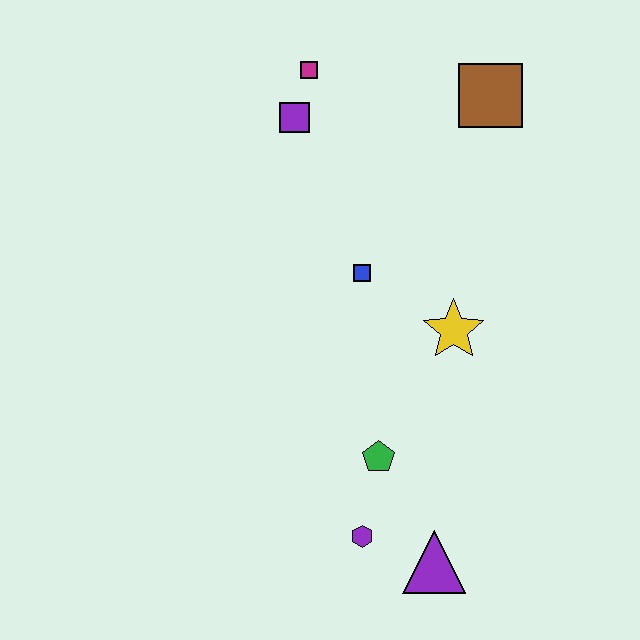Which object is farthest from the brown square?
The purple triangle is farthest from the brown square.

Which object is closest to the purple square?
The magenta square is closest to the purple square.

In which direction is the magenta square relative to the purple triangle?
The magenta square is above the purple triangle.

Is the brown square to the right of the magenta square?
Yes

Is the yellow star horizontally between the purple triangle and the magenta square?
No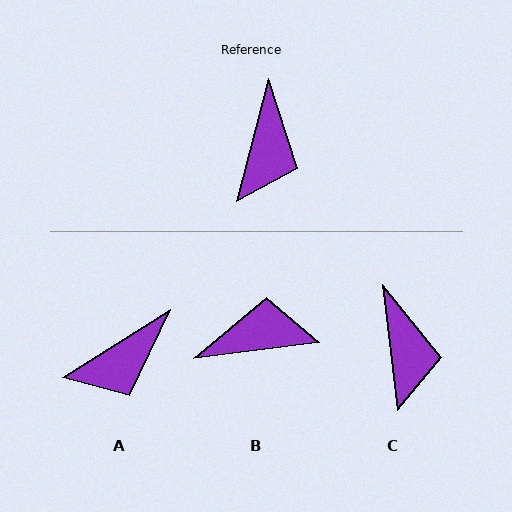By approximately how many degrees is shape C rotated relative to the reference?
Approximately 21 degrees counter-clockwise.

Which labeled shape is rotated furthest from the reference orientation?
B, about 112 degrees away.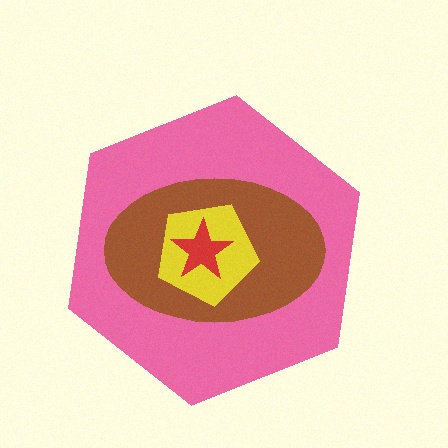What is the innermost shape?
The red star.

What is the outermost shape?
The pink hexagon.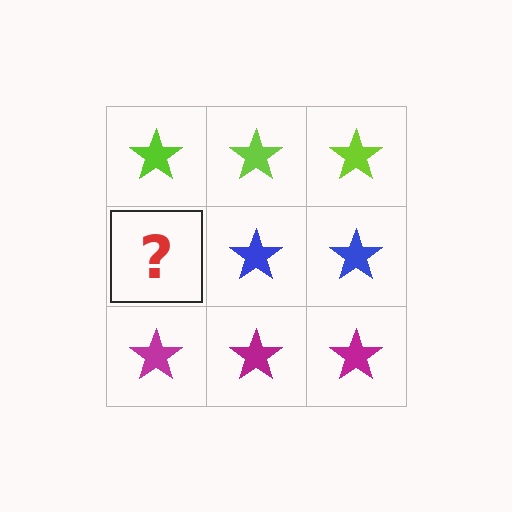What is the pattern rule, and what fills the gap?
The rule is that each row has a consistent color. The gap should be filled with a blue star.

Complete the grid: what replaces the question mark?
The question mark should be replaced with a blue star.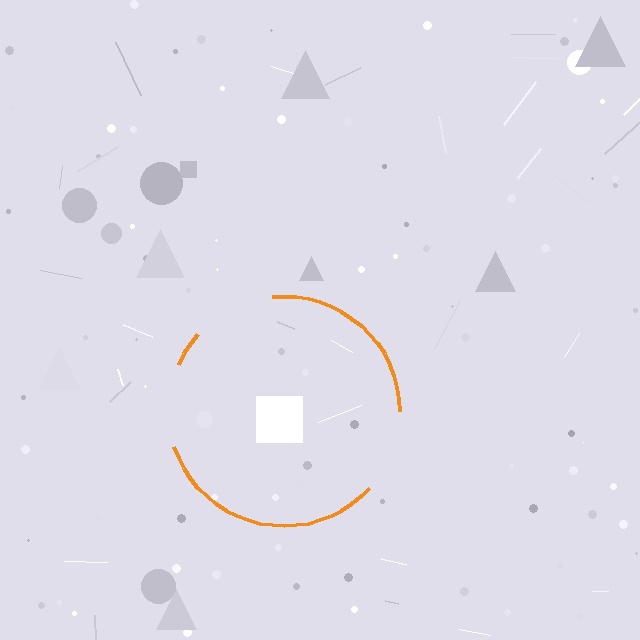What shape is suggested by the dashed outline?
The dashed outline suggests a circle.